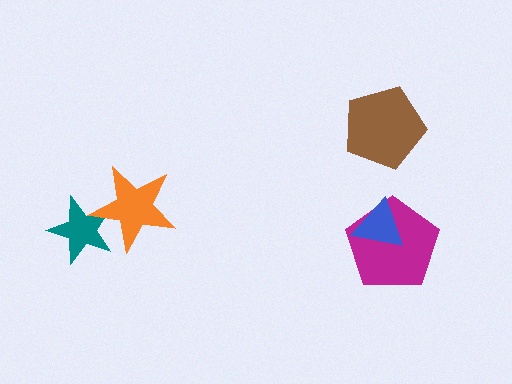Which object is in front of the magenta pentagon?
The blue triangle is in front of the magenta pentagon.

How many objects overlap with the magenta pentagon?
1 object overlaps with the magenta pentagon.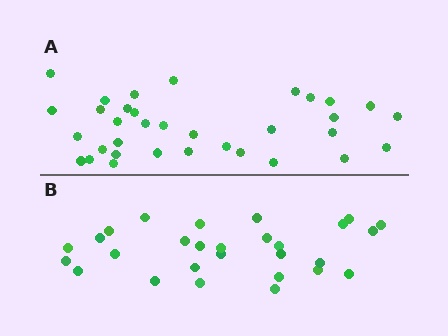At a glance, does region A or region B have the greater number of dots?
Region A (the top region) has more dots.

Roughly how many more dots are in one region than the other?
Region A has about 6 more dots than region B.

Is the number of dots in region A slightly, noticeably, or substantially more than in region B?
Region A has only slightly more — the two regions are fairly close. The ratio is roughly 1.2 to 1.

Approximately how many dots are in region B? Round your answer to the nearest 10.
About 30 dots. (The exact count is 28, which rounds to 30.)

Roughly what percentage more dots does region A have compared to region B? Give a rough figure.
About 20% more.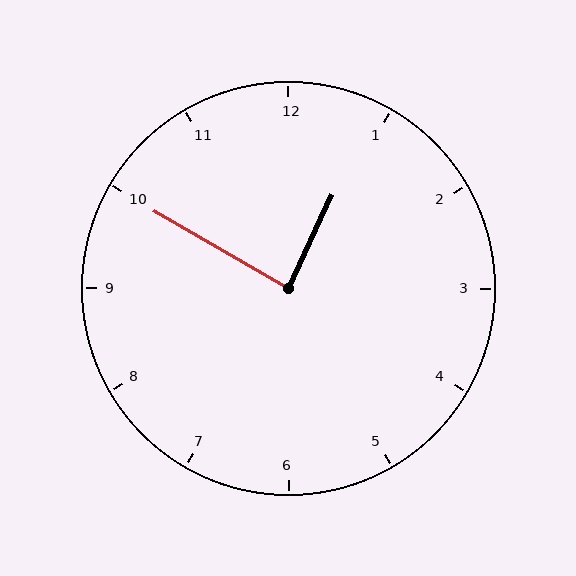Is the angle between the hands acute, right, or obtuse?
It is right.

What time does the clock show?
12:50.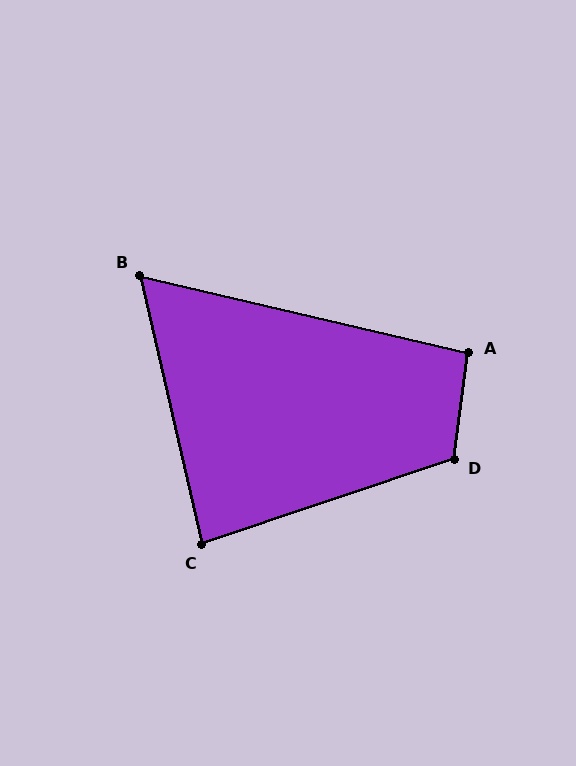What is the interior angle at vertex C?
Approximately 84 degrees (acute).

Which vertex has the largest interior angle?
D, at approximately 116 degrees.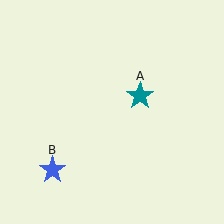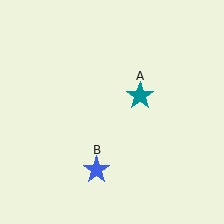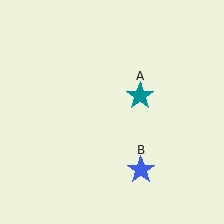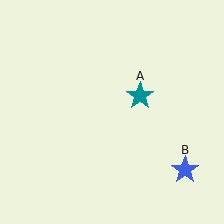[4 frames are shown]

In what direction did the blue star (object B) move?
The blue star (object B) moved right.